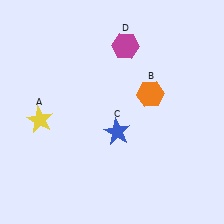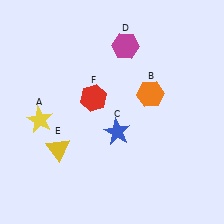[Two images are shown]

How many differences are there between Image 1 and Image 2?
There are 2 differences between the two images.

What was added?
A yellow triangle (E), a red hexagon (F) were added in Image 2.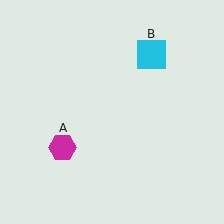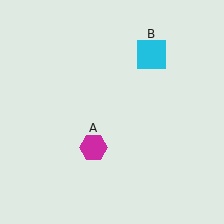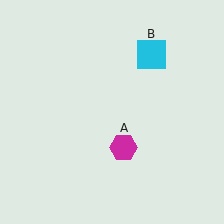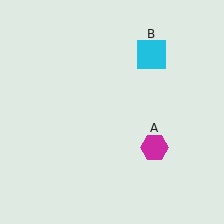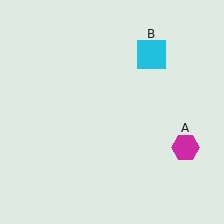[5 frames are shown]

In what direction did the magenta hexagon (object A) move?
The magenta hexagon (object A) moved right.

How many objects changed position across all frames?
1 object changed position: magenta hexagon (object A).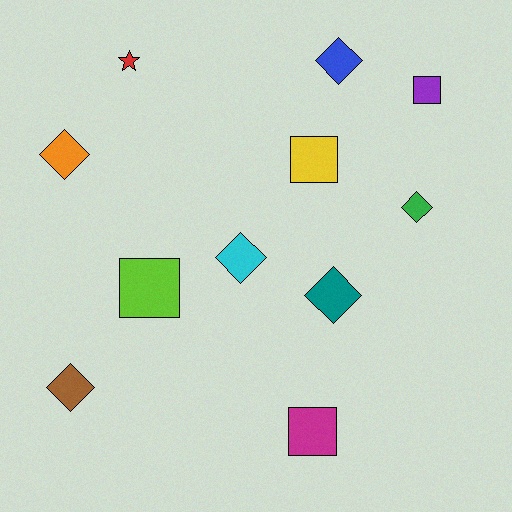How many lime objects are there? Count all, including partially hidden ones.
There is 1 lime object.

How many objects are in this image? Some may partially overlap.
There are 11 objects.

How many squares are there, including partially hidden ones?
There are 4 squares.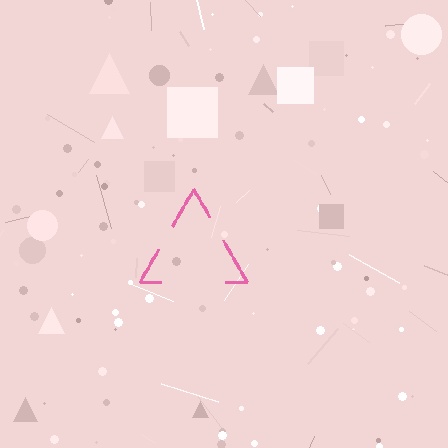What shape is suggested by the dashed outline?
The dashed outline suggests a triangle.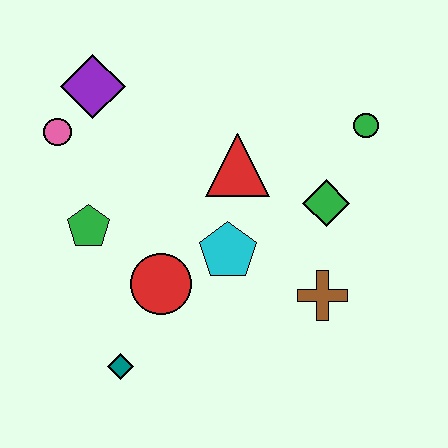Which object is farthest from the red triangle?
The teal diamond is farthest from the red triangle.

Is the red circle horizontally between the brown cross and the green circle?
No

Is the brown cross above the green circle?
No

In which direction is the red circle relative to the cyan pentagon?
The red circle is to the left of the cyan pentagon.